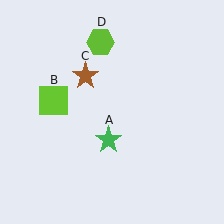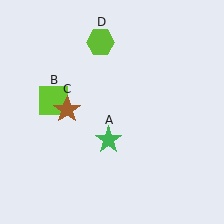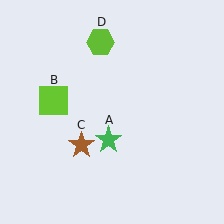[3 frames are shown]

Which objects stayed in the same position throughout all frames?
Green star (object A) and lime square (object B) and lime hexagon (object D) remained stationary.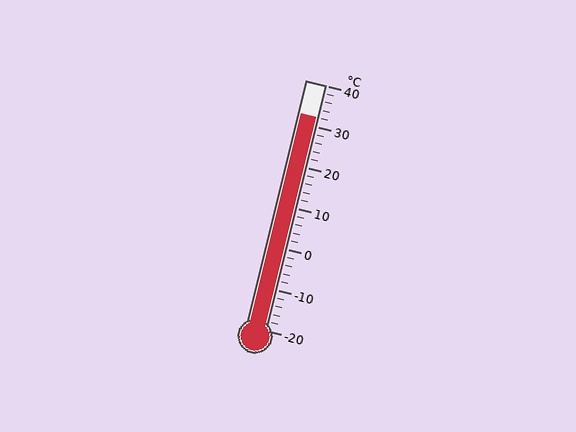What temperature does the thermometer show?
The thermometer shows approximately 32°C.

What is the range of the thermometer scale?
The thermometer scale ranges from -20°C to 40°C.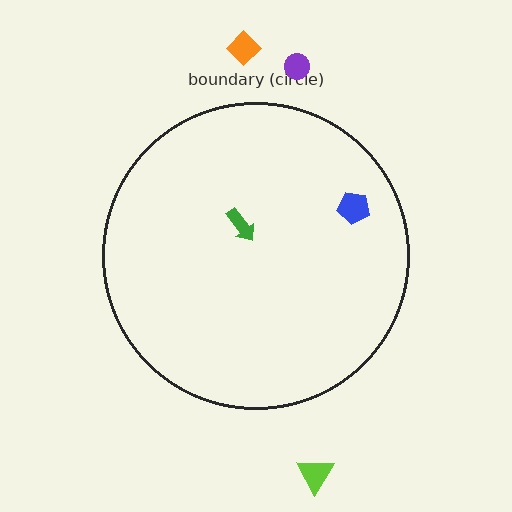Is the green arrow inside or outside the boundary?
Inside.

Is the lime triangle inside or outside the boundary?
Outside.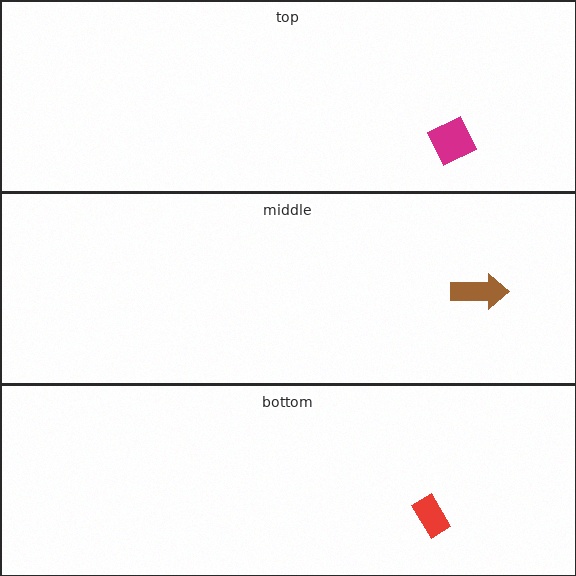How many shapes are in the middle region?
1.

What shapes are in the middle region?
The brown arrow.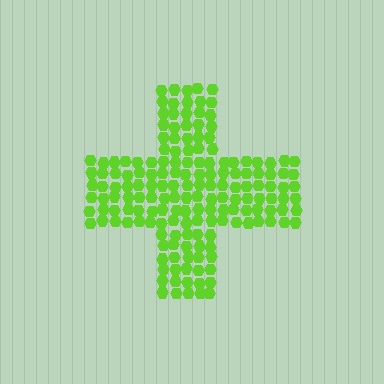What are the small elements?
The small elements are hexagons.